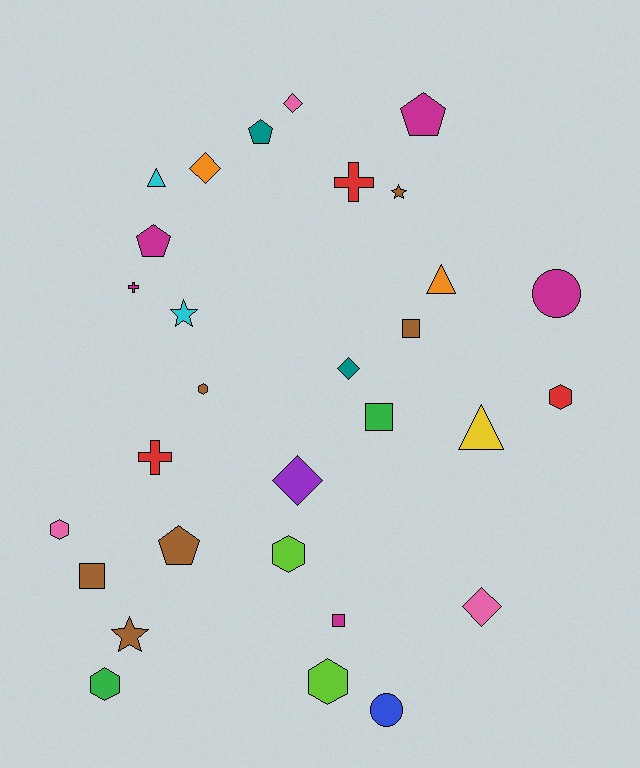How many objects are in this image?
There are 30 objects.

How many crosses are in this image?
There are 3 crosses.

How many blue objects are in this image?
There is 1 blue object.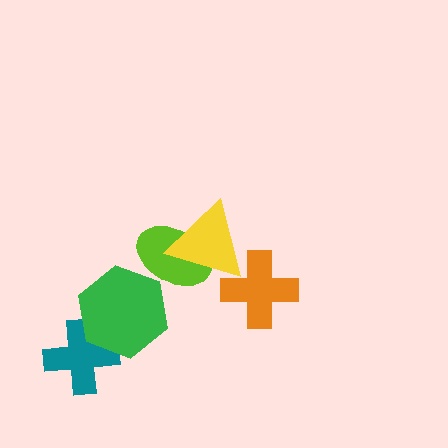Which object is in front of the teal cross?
The green hexagon is in front of the teal cross.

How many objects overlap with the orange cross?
1 object overlaps with the orange cross.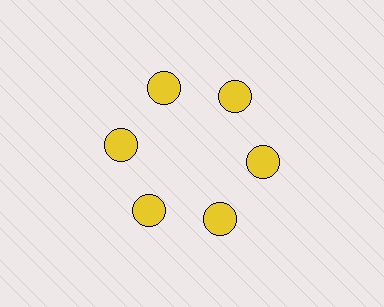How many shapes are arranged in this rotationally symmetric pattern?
There are 6 shapes, arranged in 6 groups of 1.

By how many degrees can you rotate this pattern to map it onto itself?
The pattern maps onto itself every 60 degrees of rotation.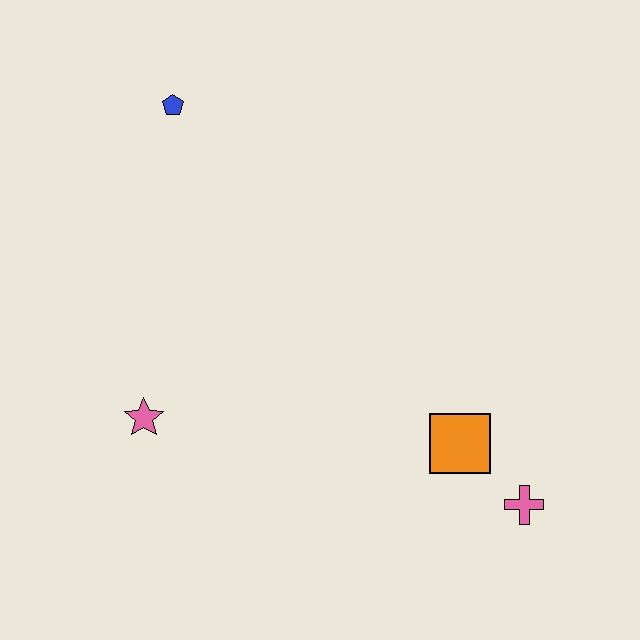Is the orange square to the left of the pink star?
No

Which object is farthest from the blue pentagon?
The pink cross is farthest from the blue pentagon.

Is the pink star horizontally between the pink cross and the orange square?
No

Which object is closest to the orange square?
The pink cross is closest to the orange square.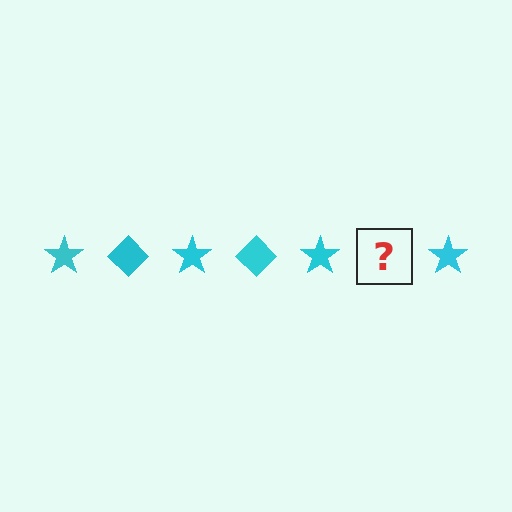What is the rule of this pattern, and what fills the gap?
The rule is that the pattern cycles through star, diamond shapes in cyan. The gap should be filled with a cyan diamond.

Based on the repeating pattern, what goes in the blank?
The blank should be a cyan diamond.